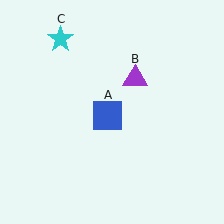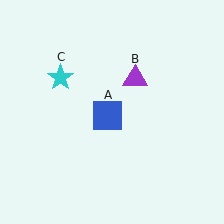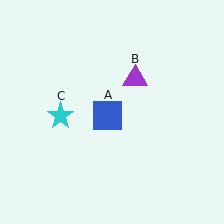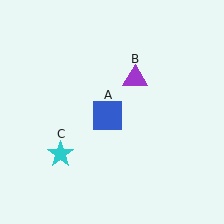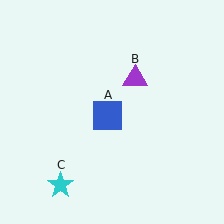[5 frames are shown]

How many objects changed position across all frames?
1 object changed position: cyan star (object C).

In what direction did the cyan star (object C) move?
The cyan star (object C) moved down.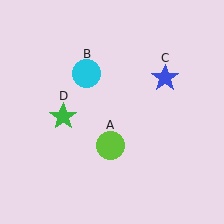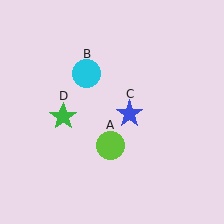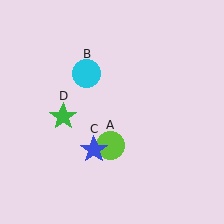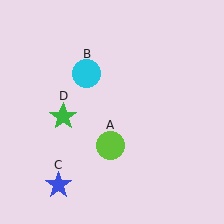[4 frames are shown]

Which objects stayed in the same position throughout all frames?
Lime circle (object A) and cyan circle (object B) and green star (object D) remained stationary.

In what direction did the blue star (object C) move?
The blue star (object C) moved down and to the left.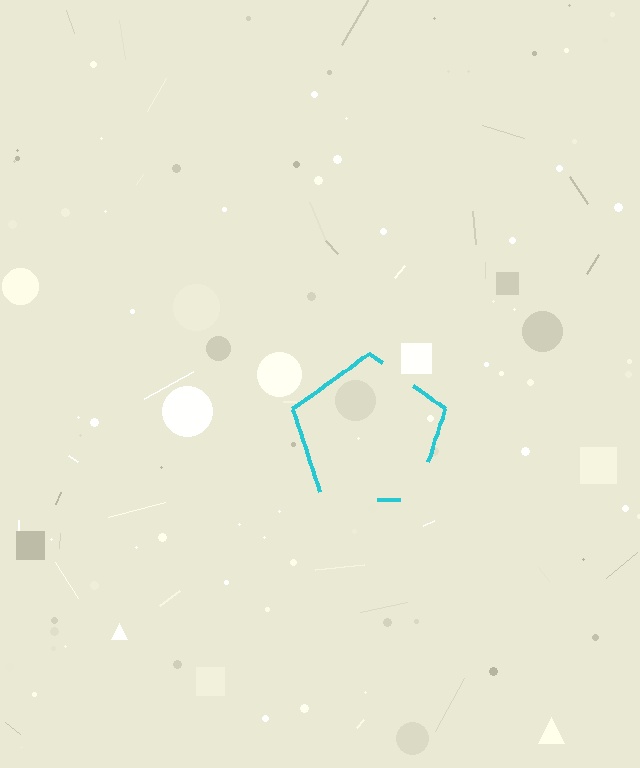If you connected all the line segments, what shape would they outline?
They would outline a pentagon.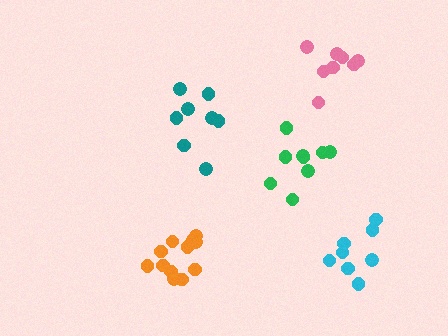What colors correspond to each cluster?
The clusters are colored: teal, cyan, green, pink, orange.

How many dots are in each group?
Group 1: 8 dots, Group 2: 8 dots, Group 3: 9 dots, Group 4: 8 dots, Group 5: 13 dots (46 total).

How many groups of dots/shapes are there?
There are 5 groups.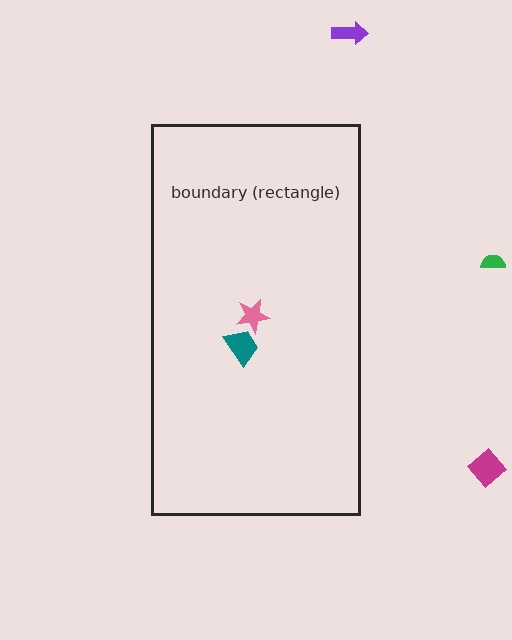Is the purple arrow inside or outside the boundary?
Outside.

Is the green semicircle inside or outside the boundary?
Outside.